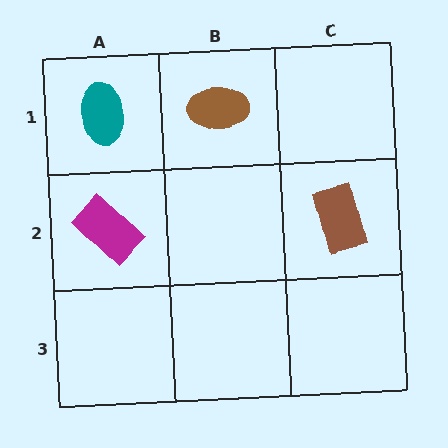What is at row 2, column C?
A brown rectangle.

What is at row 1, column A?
A teal ellipse.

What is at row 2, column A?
A magenta rectangle.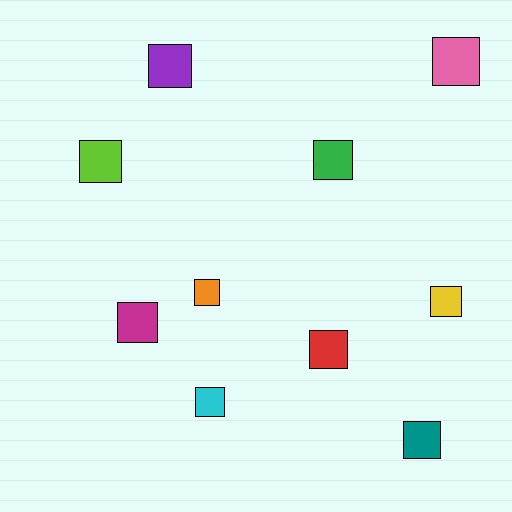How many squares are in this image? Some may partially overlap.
There are 10 squares.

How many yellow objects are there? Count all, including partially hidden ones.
There is 1 yellow object.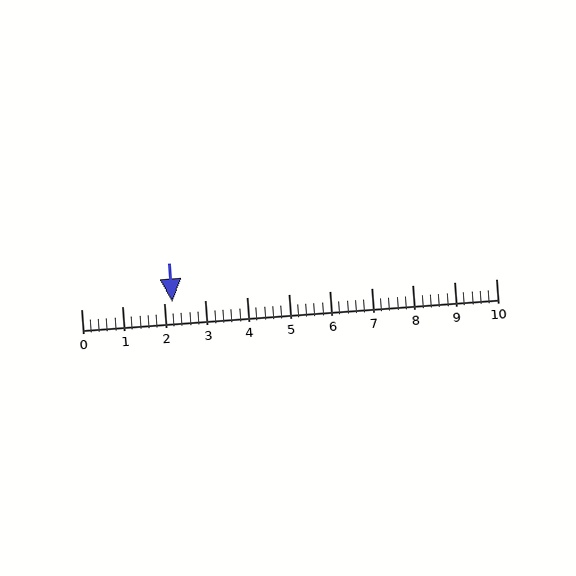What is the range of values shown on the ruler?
The ruler shows values from 0 to 10.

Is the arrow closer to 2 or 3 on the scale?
The arrow is closer to 2.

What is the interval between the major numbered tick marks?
The major tick marks are spaced 1 units apart.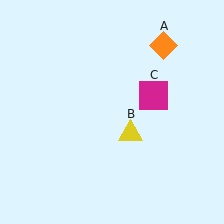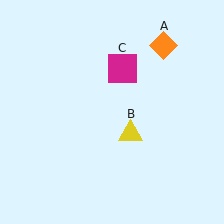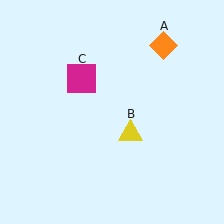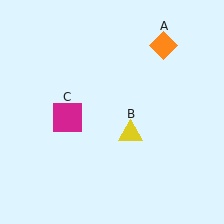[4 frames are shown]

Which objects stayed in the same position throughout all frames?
Orange diamond (object A) and yellow triangle (object B) remained stationary.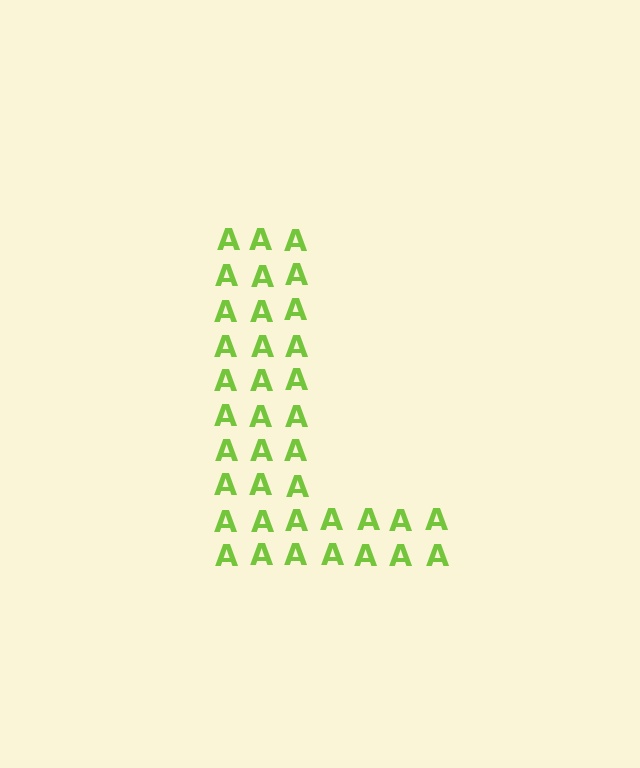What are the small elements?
The small elements are letter A's.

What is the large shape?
The large shape is the letter L.